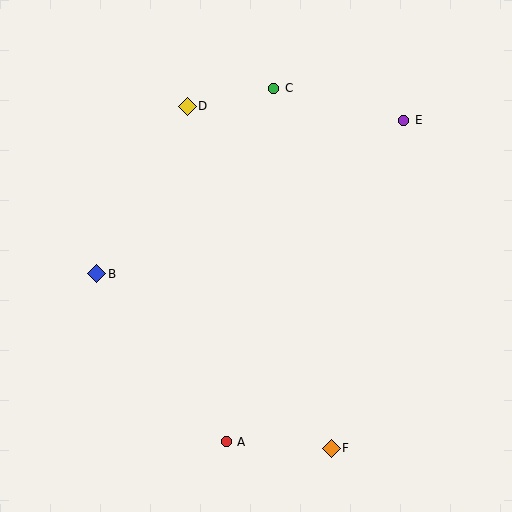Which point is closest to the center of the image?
Point B at (97, 274) is closest to the center.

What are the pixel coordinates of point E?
Point E is at (404, 120).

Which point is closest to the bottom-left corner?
Point A is closest to the bottom-left corner.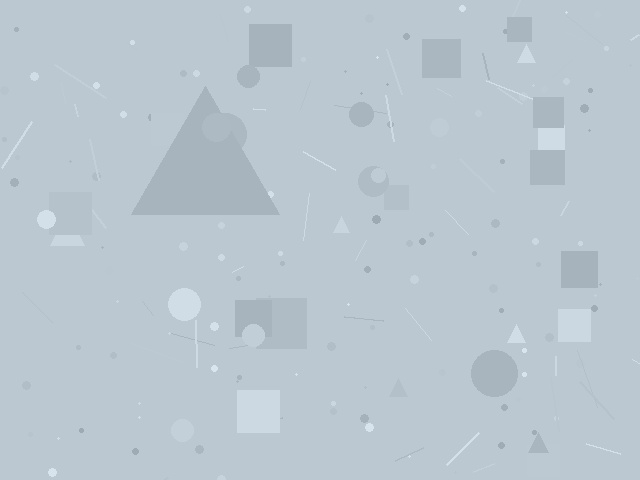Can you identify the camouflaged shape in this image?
The camouflaged shape is a triangle.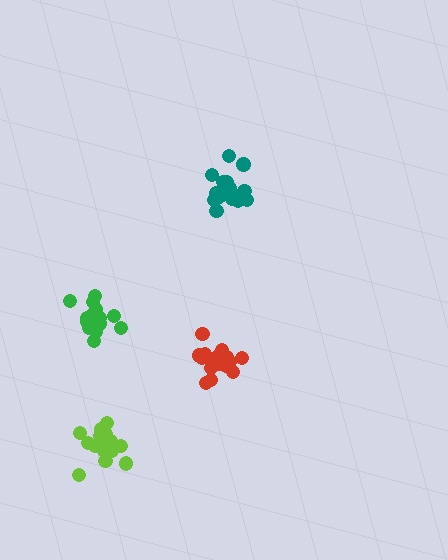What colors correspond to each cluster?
The clusters are colored: green, teal, lime, red.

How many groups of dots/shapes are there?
There are 4 groups.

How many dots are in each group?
Group 1: 16 dots, Group 2: 19 dots, Group 3: 19 dots, Group 4: 18 dots (72 total).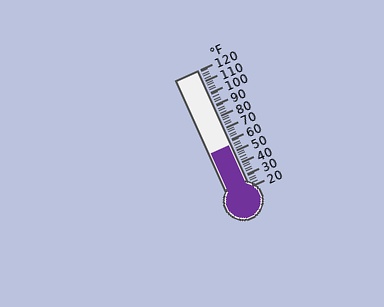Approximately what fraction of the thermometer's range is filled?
The thermometer is filled to approximately 35% of its range.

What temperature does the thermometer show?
The thermometer shows approximately 56°F.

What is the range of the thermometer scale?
The thermometer scale ranges from 20°F to 120°F.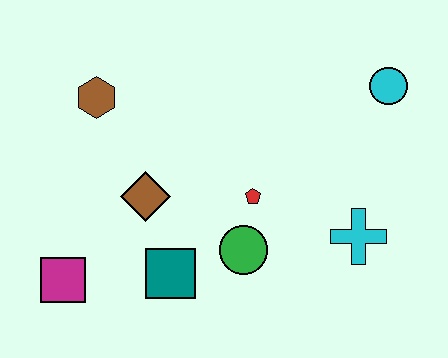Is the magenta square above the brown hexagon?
No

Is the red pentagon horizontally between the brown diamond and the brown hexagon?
No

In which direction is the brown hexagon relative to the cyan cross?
The brown hexagon is to the left of the cyan cross.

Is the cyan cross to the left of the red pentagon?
No